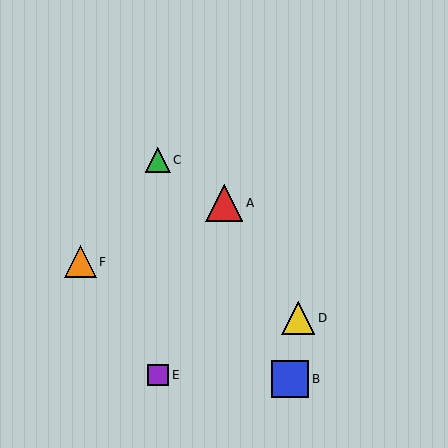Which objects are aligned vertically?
Objects C, E are aligned vertically.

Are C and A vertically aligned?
No, C is at x≈158 and A is at x≈224.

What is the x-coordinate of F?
Object F is at x≈80.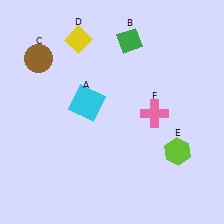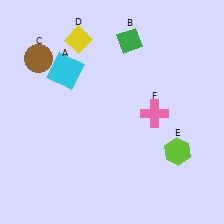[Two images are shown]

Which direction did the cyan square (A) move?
The cyan square (A) moved up.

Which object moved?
The cyan square (A) moved up.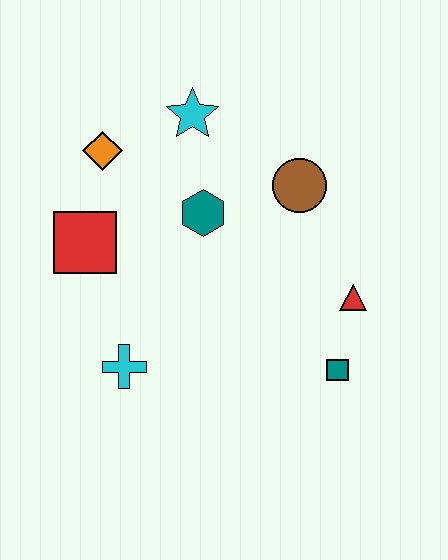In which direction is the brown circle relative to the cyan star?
The brown circle is to the right of the cyan star.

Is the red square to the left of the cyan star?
Yes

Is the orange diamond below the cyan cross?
No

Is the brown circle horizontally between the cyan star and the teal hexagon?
No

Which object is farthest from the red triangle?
The orange diamond is farthest from the red triangle.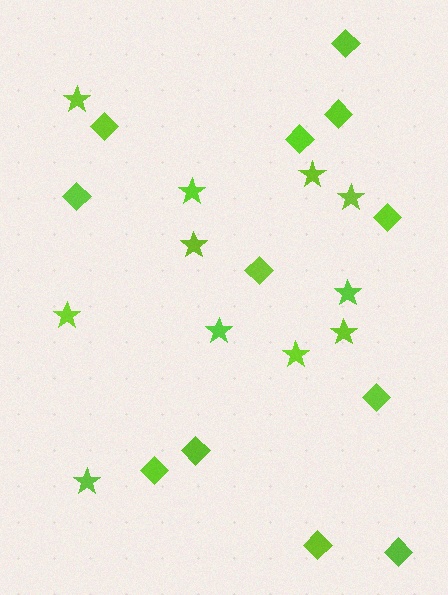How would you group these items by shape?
There are 2 groups: one group of stars (11) and one group of diamonds (12).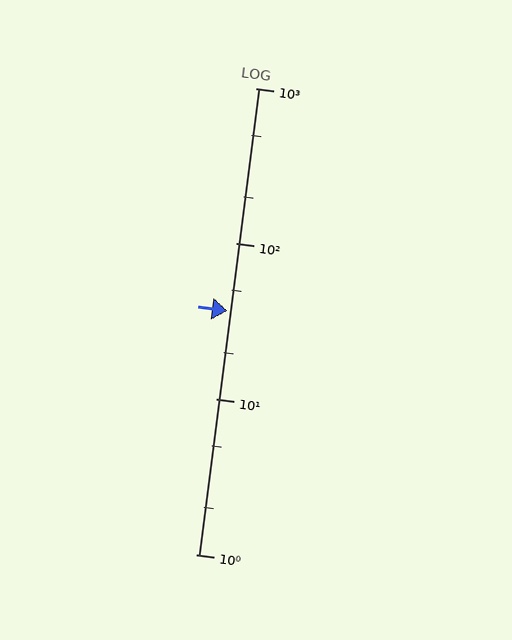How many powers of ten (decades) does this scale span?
The scale spans 3 decades, from 1 to 1000.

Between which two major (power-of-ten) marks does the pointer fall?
The pointer is between 10 and 100.